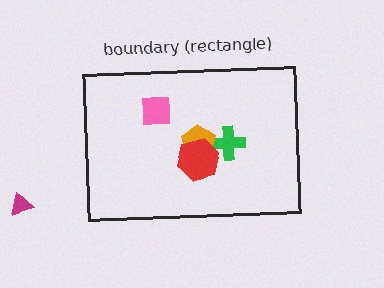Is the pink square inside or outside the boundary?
Inside.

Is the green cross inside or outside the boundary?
Inside.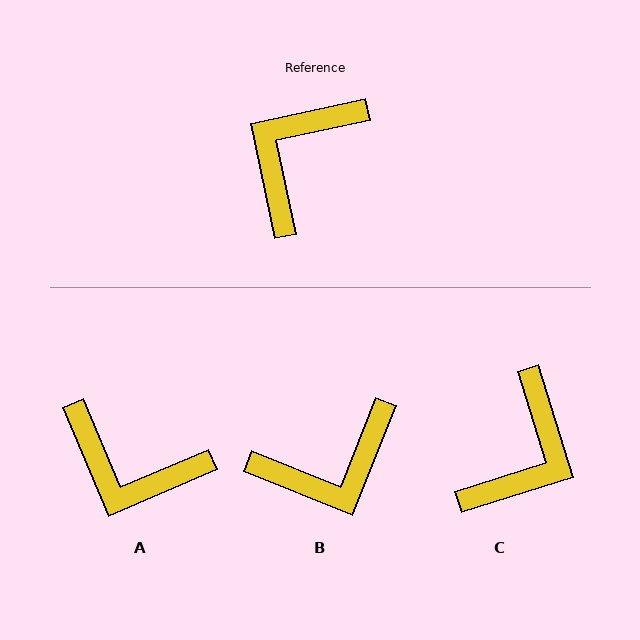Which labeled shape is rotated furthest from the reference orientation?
C, about 174 degrees away.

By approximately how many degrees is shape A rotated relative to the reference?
Approximately 101 degrees counter-clockwise.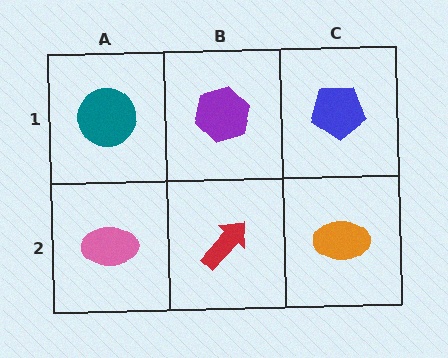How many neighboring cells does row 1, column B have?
3.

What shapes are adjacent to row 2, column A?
A teal circle (row 1, column A), a red arrow (row 2, column B).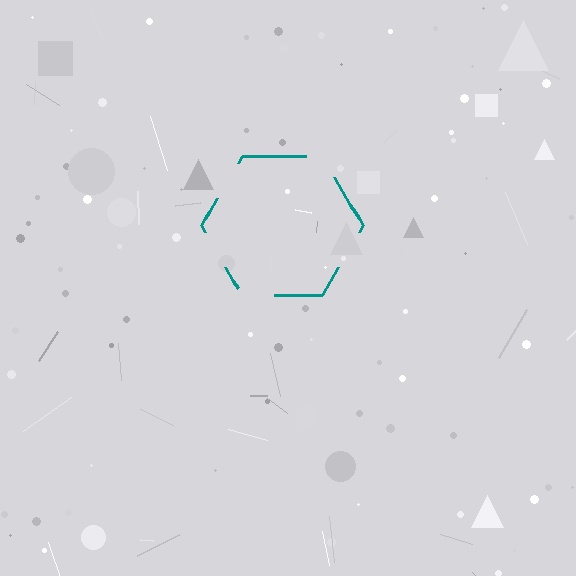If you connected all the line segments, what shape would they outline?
They would outline a hexagon.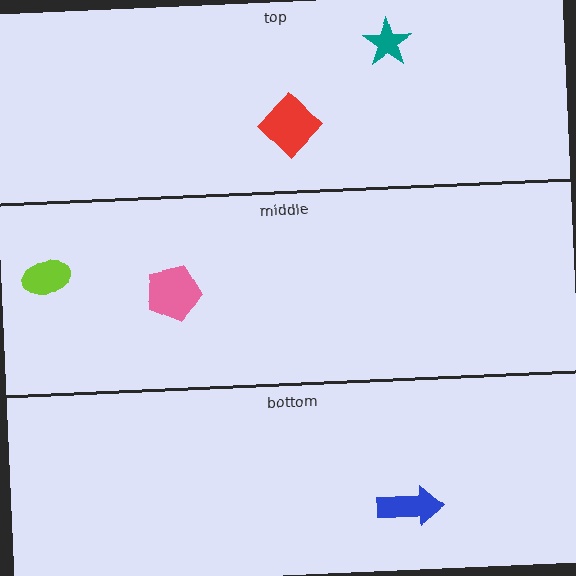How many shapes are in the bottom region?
1.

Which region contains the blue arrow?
The bottom region.